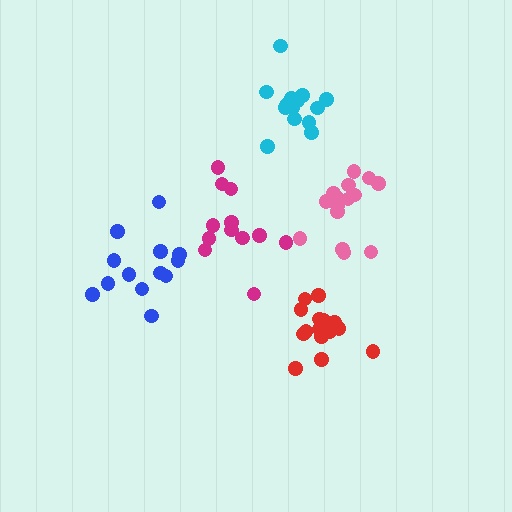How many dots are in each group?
Group 1: 12 dots, Group 2: 16 dots, Group 3: 13 dots, Group 4: 15 dots, Group 5: 15 dots (71 total).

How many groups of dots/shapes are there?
There are 5 groups.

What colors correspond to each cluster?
The clusters are colored: magenta, cyan, blue, pink, red.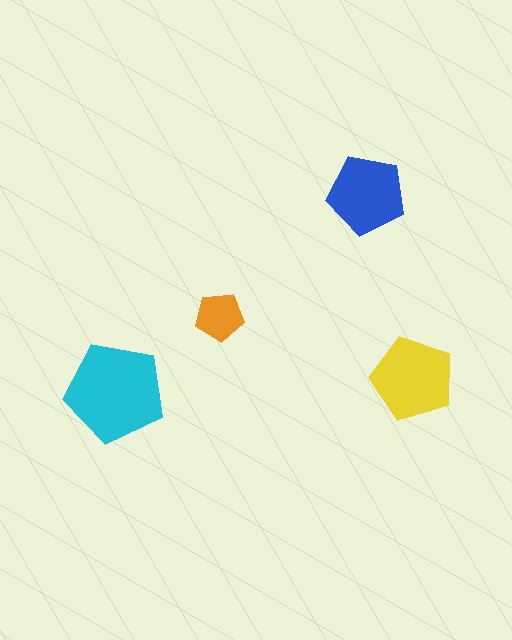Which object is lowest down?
The cyan pentagon is bottommost.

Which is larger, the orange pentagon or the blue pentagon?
The blue one.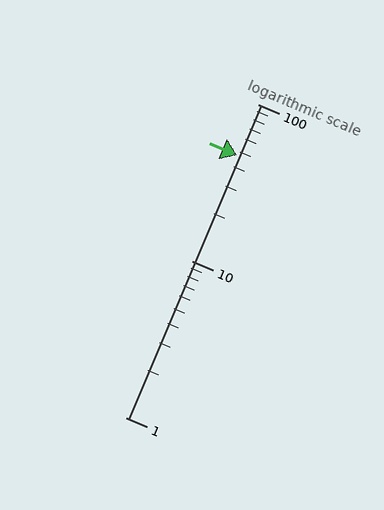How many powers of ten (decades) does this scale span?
The scale spans 2 decades, from 1 to 100.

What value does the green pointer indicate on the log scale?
The pointer indicates approximately 47.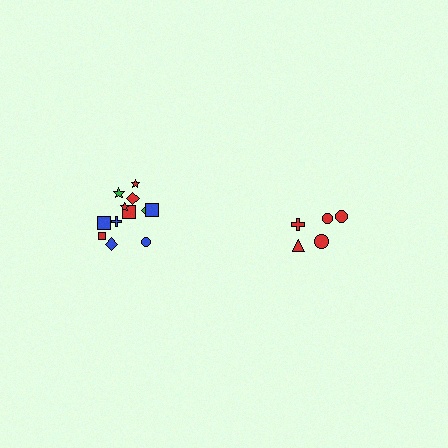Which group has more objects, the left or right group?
The left group.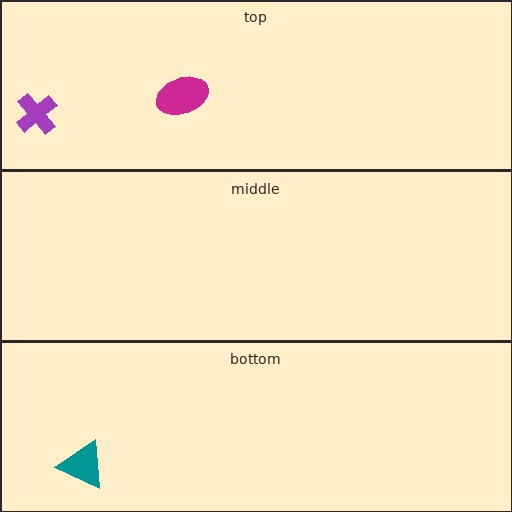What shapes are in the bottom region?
The teal triangle.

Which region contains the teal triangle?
The bottom region.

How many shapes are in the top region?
2.